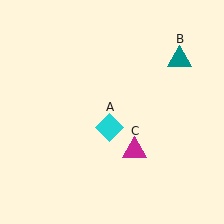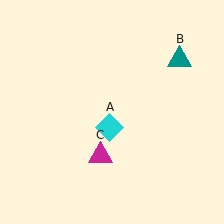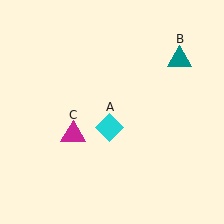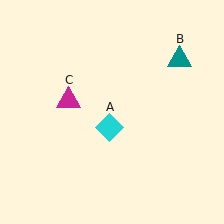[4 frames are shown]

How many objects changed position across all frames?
1 object changed position: magenta triangle (object C).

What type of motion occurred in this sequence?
The magenta triangle (object C) rotated clockwise around the center of the scene.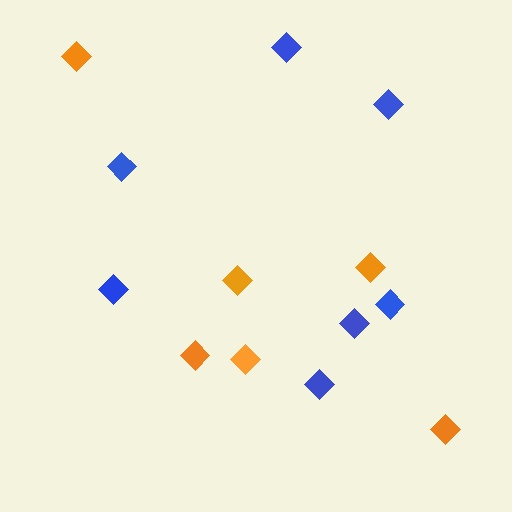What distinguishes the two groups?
There are 2 groups: one group of orange diamonds (6) and one group of blue diamonds (7).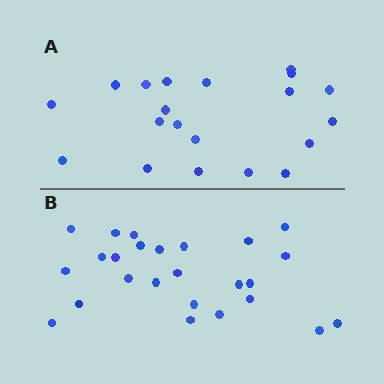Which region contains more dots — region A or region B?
Region B (the bottom region) has more dots.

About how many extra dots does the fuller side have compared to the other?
Region B has about 5 more dots than region A.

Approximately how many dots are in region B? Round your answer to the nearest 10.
About 20 dots. (The exact count is 25, which rounds to 20.)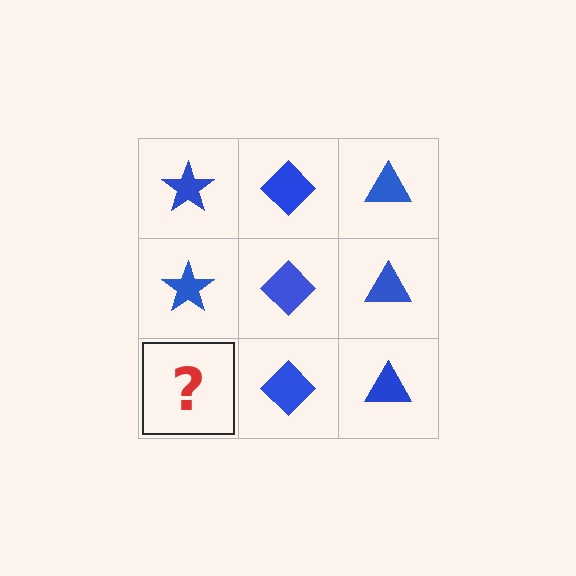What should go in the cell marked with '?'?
The missing cell should contain a blue star.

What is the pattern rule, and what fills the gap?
The rule is that each column has a consistent shape. The gap should be filled with a blue star.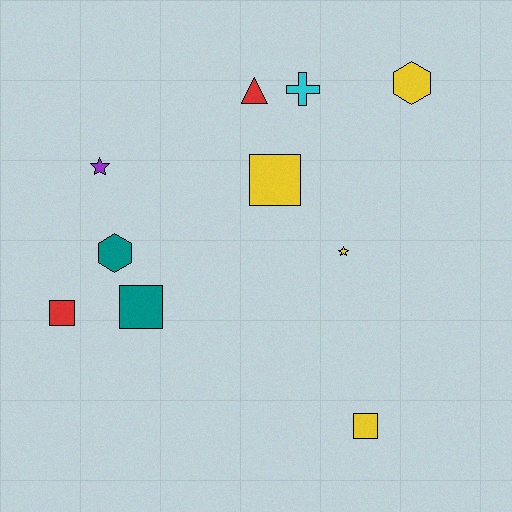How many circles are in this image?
There are no circles.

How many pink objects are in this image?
There are no pink objects.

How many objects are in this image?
There are 10 objects.